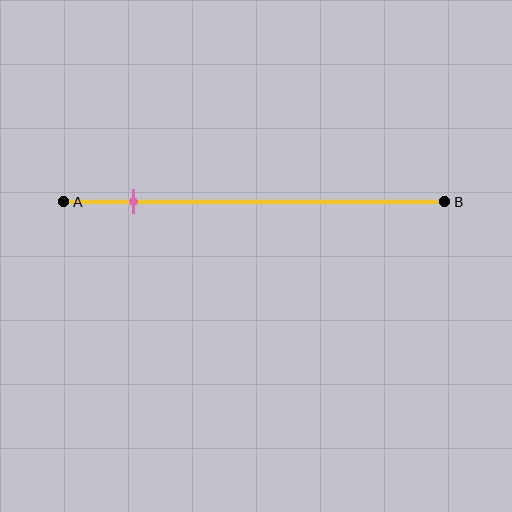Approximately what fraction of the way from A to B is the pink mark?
The pink mark is approximately 20% of the way from A to B.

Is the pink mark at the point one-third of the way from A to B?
No, the mark is at about 20% from A, not at the 33% one-third point.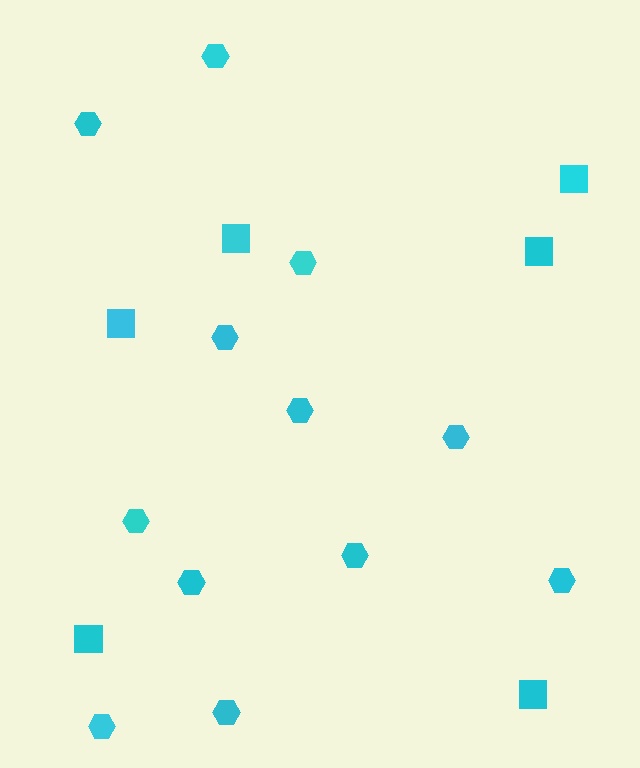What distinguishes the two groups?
There are 2 groups: one group of squares (6) and one group of hexagons (12).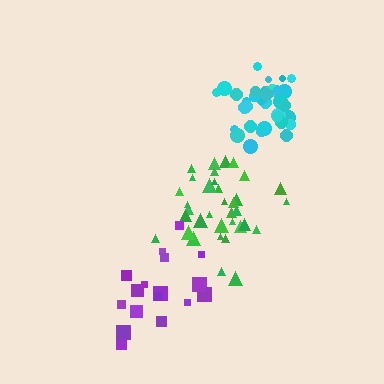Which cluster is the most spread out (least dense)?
Purple.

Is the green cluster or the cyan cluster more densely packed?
Cyan.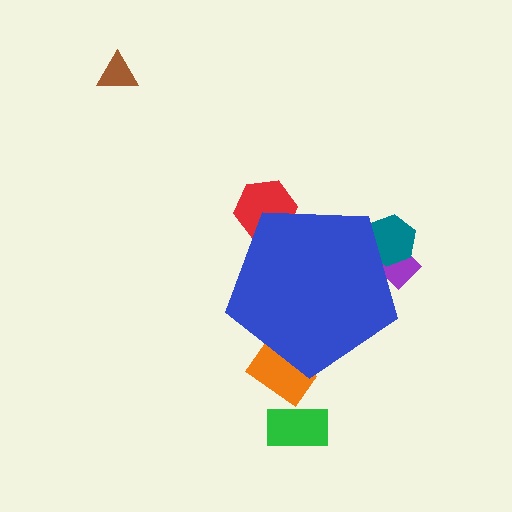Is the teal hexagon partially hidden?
Yes, the teal hexagon is partially hidden behind the blue pentagon.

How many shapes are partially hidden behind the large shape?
4 shapes are partially hidden.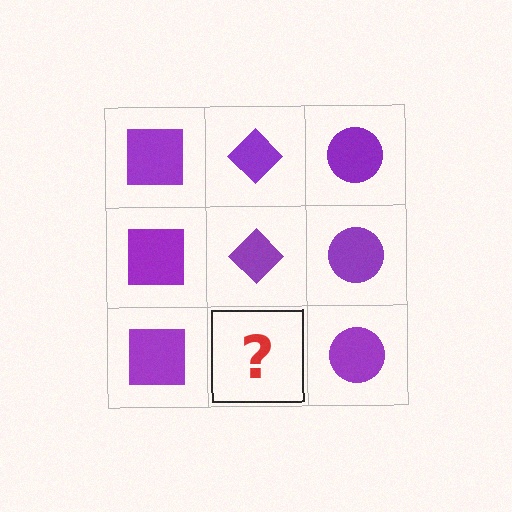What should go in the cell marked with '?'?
The missing cell should contain a purple diamond.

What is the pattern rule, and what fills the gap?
The rule is that each column has a consistent shape. The gap should be filled with a purple diamond.